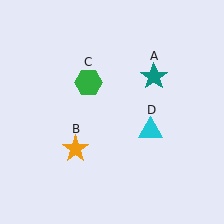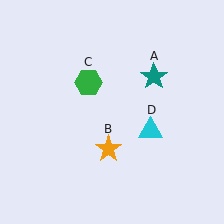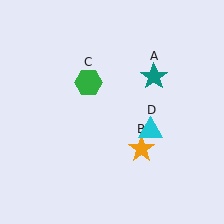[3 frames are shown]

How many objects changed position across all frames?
1 object changed position: orange star (object B).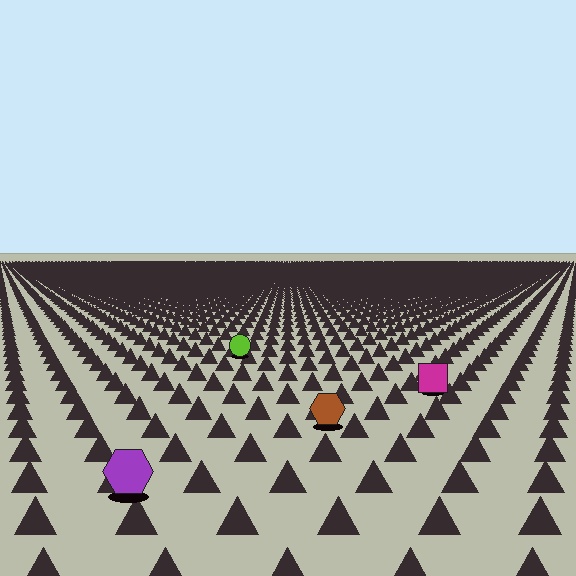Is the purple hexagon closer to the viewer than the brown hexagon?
Yes. The purple hexagon is closer — you can tell from the texture gradient: the ground texture is coarser near it.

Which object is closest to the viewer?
The purple hexagon is closest. The texture marks near it are larger and more spread out.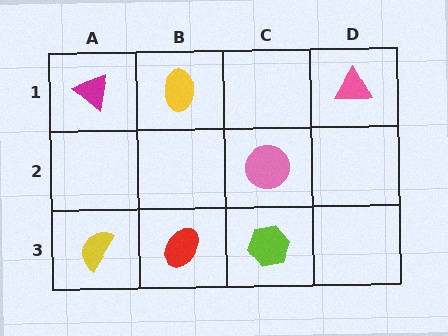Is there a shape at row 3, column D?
No, that cell is empty.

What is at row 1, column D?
A pink triangle.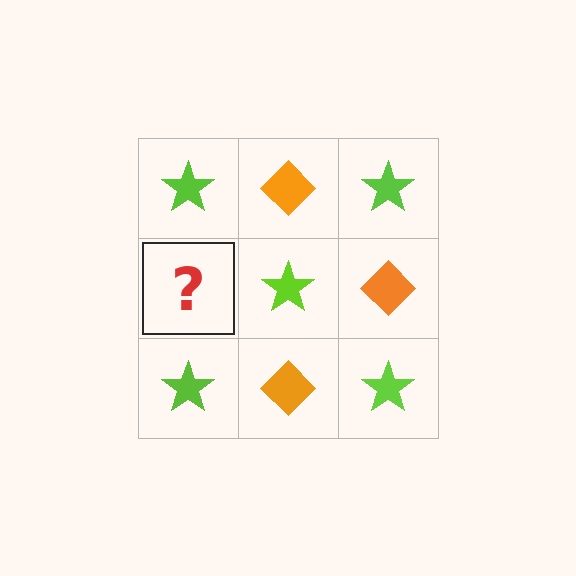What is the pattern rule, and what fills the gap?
The rule is that it alternates lime star and orange diamond in a checkerboard pattern. The gap should be filled with an orange diamond.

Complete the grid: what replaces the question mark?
The question mark should be replaced with an orange diamond.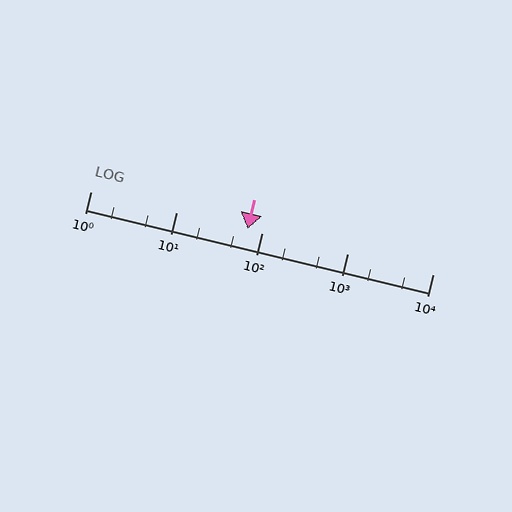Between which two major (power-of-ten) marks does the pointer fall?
The pointer is between 10 and 100.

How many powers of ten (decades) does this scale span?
The scale spans 4 decades, from 1 to 10000.